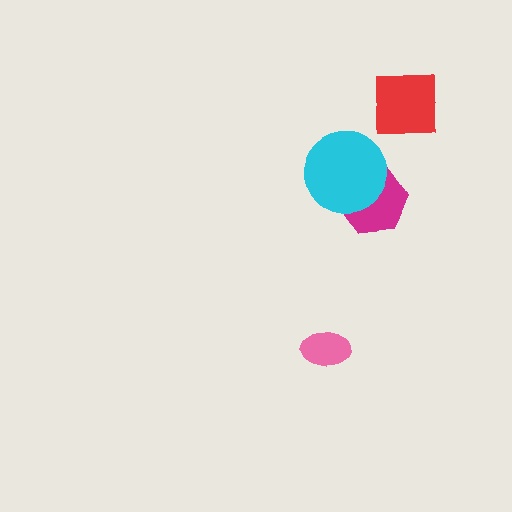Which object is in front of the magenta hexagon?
The cyan circle is in front of the magenta hexagon.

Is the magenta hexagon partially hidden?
Yes, it is partially covered by another shape.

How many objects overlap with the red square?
0 objects overlap with the red square.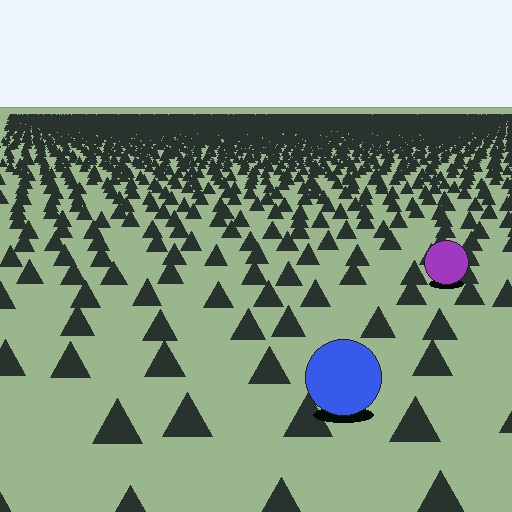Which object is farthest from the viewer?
The purple circle is farthest from the viewer. It appears smaller and the ground texture around it is denser.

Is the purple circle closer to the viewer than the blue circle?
No. The blue circle is closer — you can tell from the texture gradient: the ground texture is coarser near it.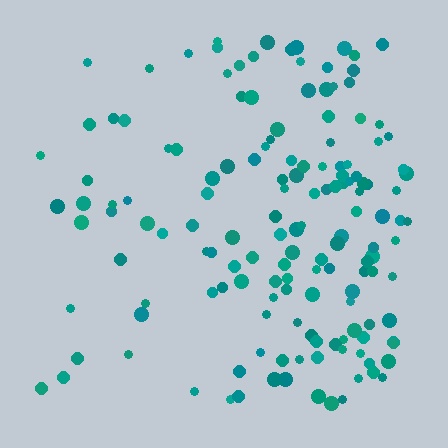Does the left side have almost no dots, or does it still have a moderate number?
Still a moderate number, just noticeably fewer than the right.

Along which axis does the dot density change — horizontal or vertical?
Horizontal.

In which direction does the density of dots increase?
From left to right, with the right side densest.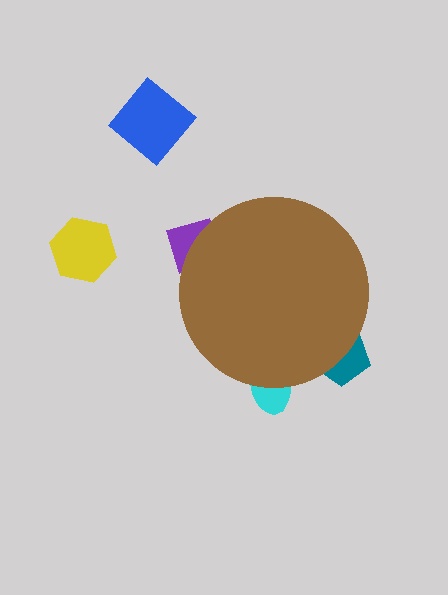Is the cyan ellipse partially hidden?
Yes, the cyan ellipse is partially hidden behind the brown circle.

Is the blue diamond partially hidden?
No, the blue diamond is fully visible.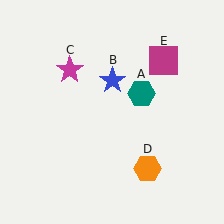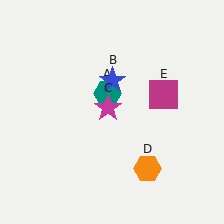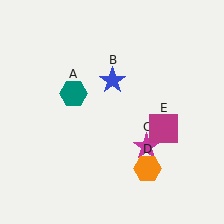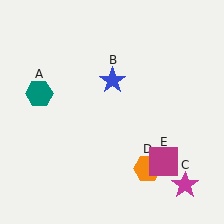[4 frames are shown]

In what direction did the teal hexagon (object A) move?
The teal hexagon (object A) moved left.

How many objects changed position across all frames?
3 objects changed position: teal hexagon (object A), magenta star (object C), magenta square (object E).